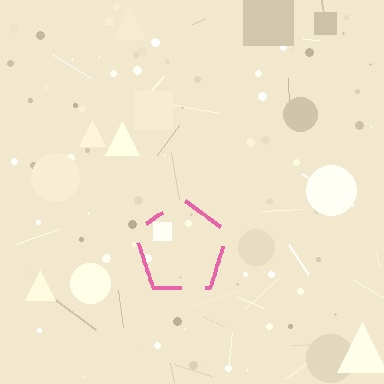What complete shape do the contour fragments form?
The contour fragments form a pentagon.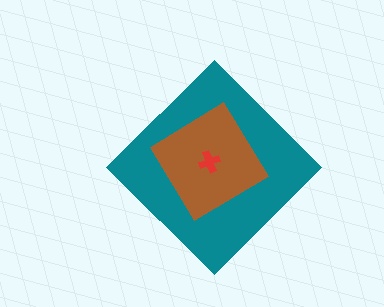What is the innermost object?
The red cross.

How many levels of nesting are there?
3.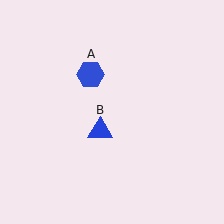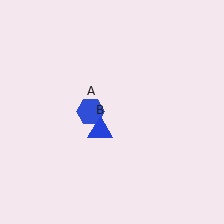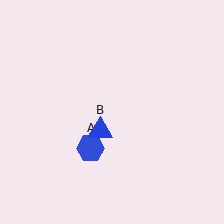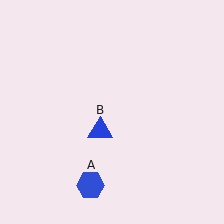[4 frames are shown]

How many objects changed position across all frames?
1 object changed position: blue hexagon (object A).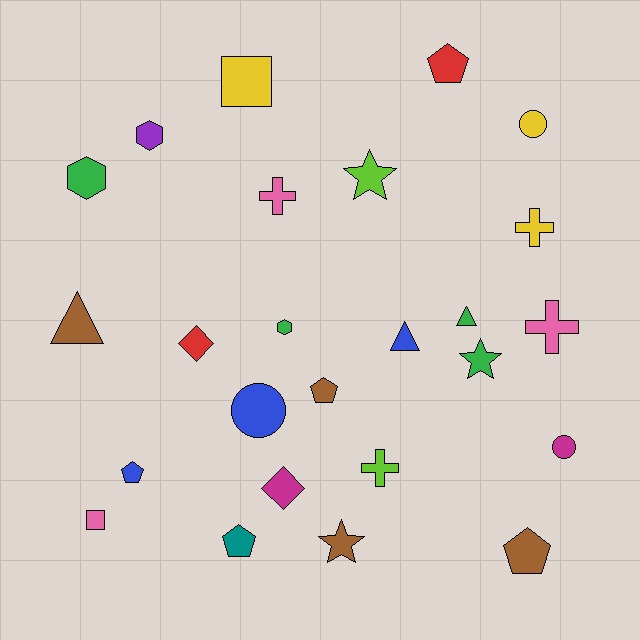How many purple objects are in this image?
There is 1 purple object.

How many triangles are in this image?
There are 3 triangles.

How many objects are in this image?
There are 25 objects.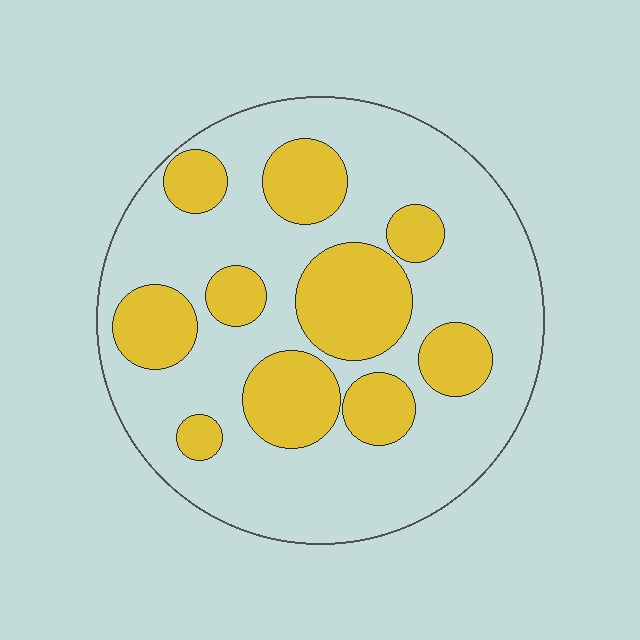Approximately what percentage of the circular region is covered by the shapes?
Approximately 30%.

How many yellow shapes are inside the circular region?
10.